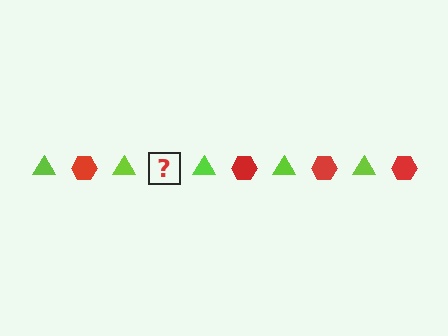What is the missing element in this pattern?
The missing element is a red hexagon.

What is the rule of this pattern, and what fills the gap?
The rule is that the pattern alternates between lime triangle and red hexagon. The gap should be filled with a red hexagon.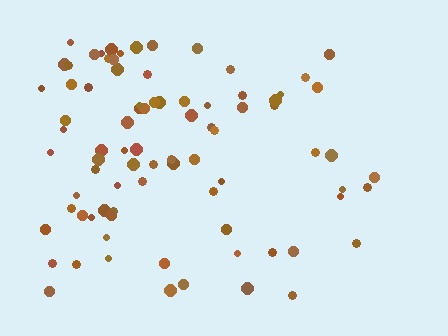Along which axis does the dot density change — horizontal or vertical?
Horizontal.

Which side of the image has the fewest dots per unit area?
The right.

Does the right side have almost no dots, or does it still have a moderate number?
Still a moderate number, just noticeably fewer than the left.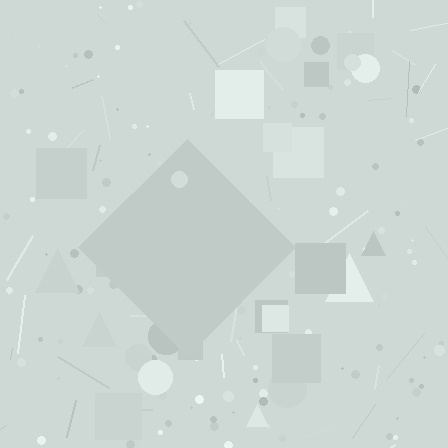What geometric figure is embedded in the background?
A diamond is embedded in the background.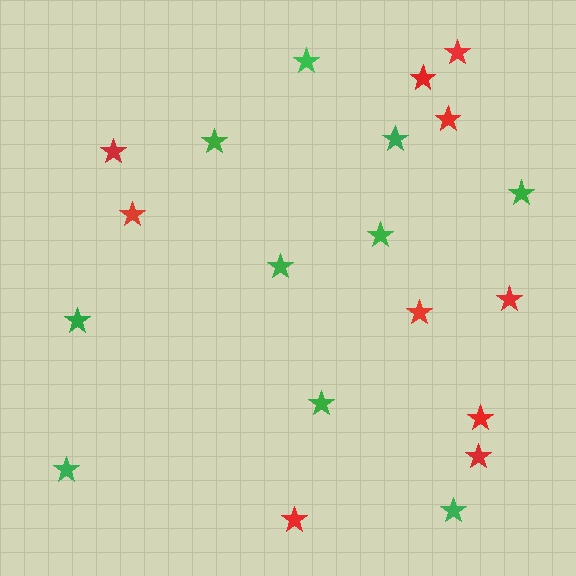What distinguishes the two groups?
There are 2 groups: one group of green stars (10) and one group of red stars (10).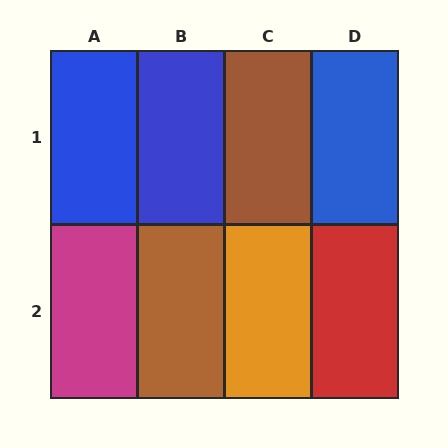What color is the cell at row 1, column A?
Blue.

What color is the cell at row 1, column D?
Blue.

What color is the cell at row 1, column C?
Brown.